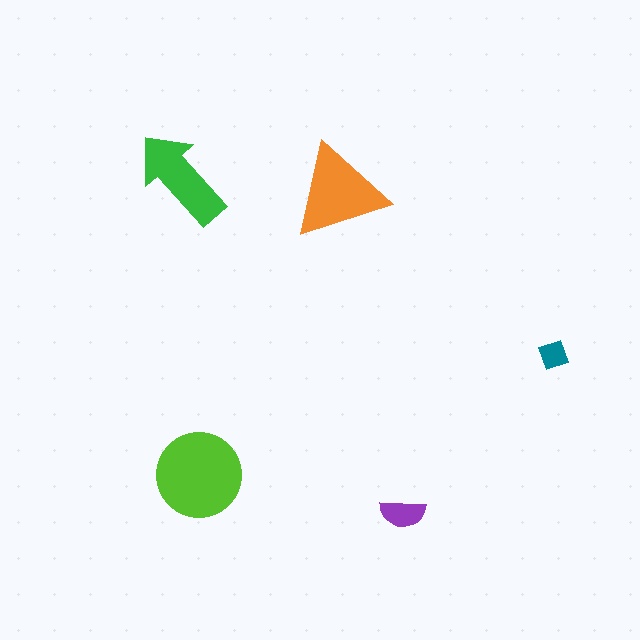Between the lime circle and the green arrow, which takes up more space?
The lime circle.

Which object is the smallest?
The teal diamond.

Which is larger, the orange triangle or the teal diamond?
The orange triangle.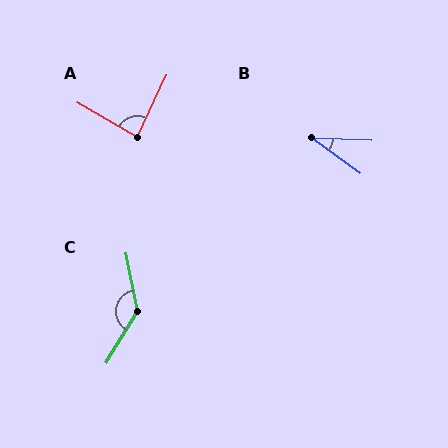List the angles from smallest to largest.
B (34°), A (85°), C (138°).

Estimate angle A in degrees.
Approximately 85 degrees.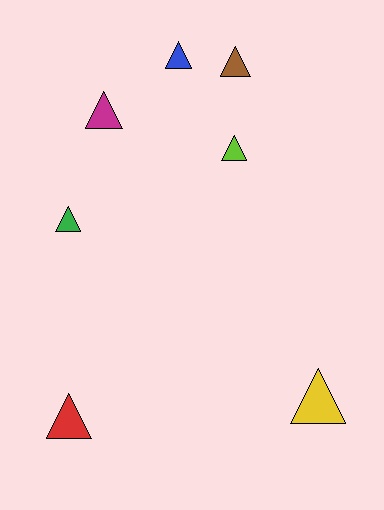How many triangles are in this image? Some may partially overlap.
There are 7 triangles.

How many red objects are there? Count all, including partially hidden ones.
There is 1 red object.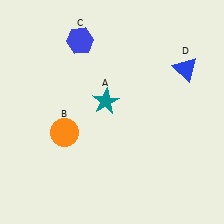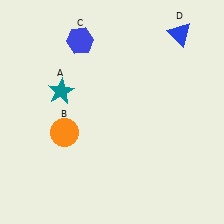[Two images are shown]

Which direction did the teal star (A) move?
The teal star (A) moved left.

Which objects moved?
The objects that moved are: the teal star (A), the blue triangle (D).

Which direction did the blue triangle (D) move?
The blue triangle (D) moved up.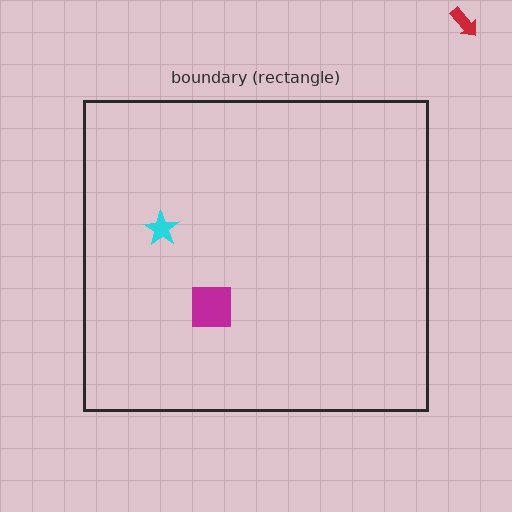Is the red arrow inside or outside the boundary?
Outside.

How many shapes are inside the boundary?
2 inside, 1 outside.